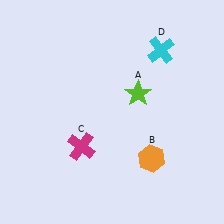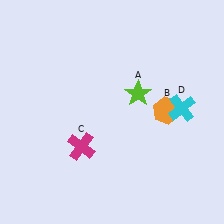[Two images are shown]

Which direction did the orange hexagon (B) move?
The orange hexagon (B) moved up.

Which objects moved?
The objects that moved are: the orange hexagon (B), the cyan cross (D).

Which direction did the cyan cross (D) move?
The cyan cross (D) moved down.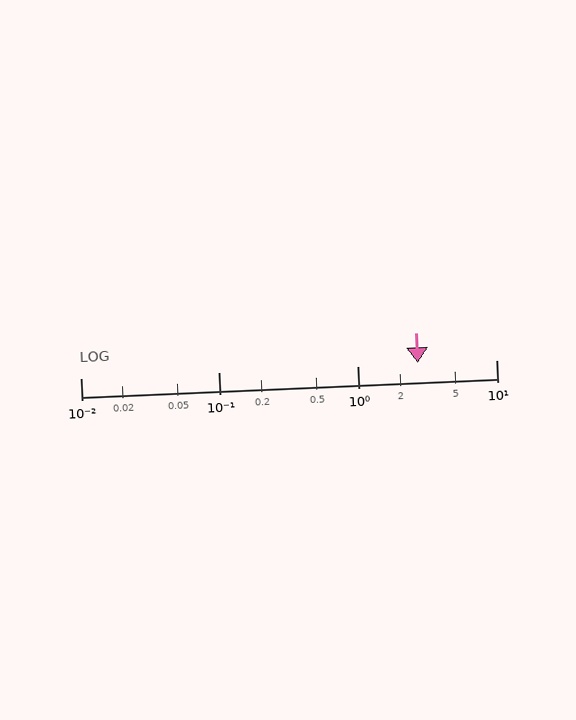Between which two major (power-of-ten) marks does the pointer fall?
The pointer is between 1 and 10.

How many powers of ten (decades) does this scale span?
The scale spans 3 decades, from 0.01 to 10.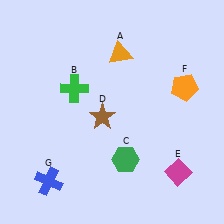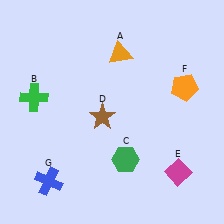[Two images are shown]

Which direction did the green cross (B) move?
The green cross (B) moved left.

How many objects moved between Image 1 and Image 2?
1 object moved between the two images.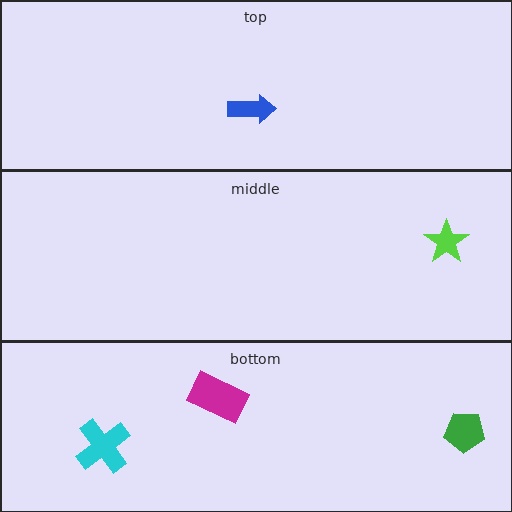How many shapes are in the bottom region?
3.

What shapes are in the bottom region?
The green pentagon, the magenta rectangle, the cyan cross.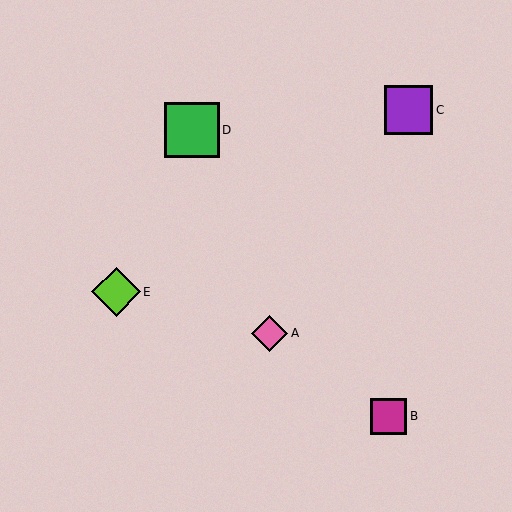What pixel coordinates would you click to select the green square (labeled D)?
Click at (192, 130) to select the green square D.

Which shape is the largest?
The green square (labeled D) is the largest.